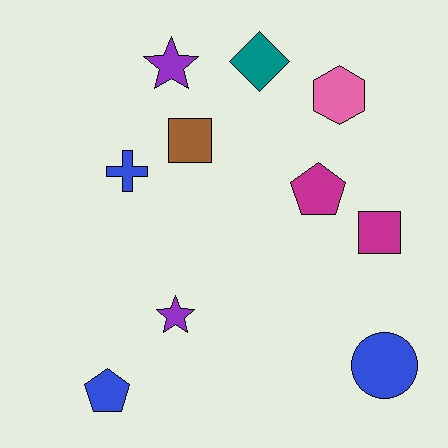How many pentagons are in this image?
There are 2 pentagons.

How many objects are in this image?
There are 10 objects.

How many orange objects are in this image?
There are no orange objects.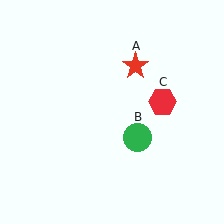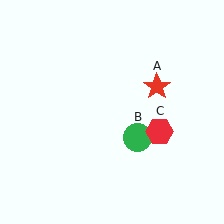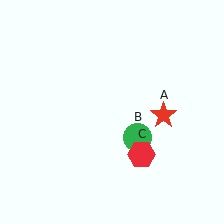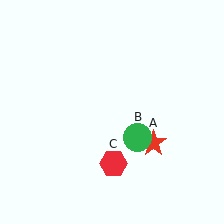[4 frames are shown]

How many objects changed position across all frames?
2 objects changed position: red star (object A), red hexagon (object C).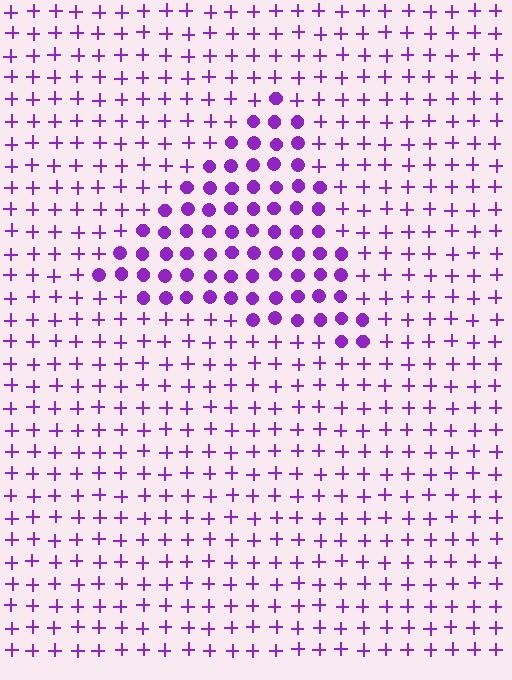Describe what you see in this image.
The image is filled with small purple elements arranged in a uniform grid. A triangle-shaped region contains circles, while the surrounding area contains plus signs. The boundary is defined purely by the change in element shape.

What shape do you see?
I see a triangle.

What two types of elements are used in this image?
The image uses circles inside the triangle region and plus signs outside it.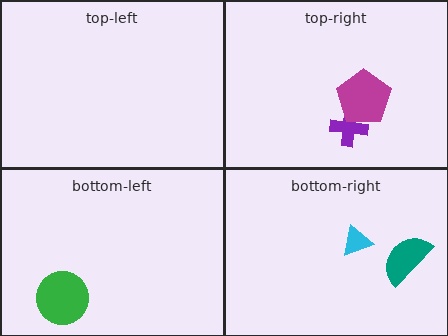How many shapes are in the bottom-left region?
1.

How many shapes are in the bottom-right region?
2.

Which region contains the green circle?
The bottom-left region.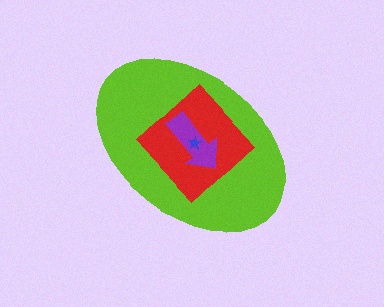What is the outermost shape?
The lime ellipse.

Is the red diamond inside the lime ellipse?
Yes.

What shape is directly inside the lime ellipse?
The red diamond.